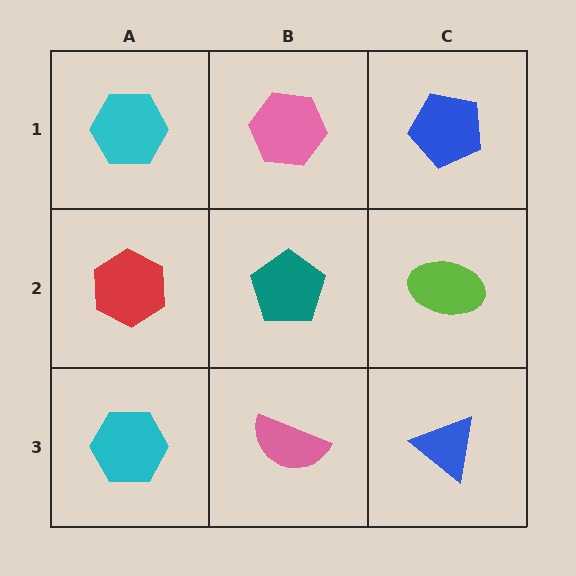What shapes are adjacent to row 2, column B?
A pink hexagon (row 1, column B), a pink semicircle (row 3, column B), a red hexagon (row 2, column A), a lime ellipse (row 2, column C).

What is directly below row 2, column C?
A blue triangle.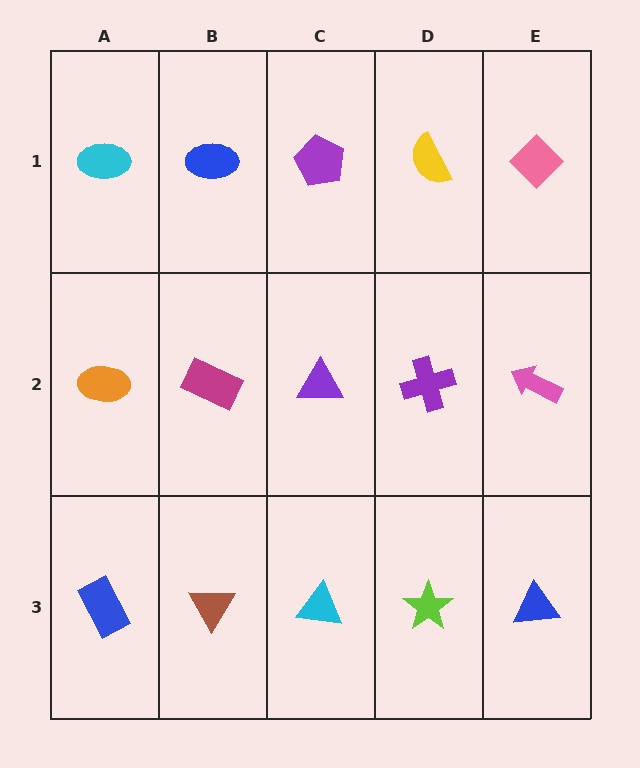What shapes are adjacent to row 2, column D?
A yellow semicircle (row 1, column D), a lime star (row 3, column D), a purple triangle (row 2, column C), a pink arrow (row 2, column E).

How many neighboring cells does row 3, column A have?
2.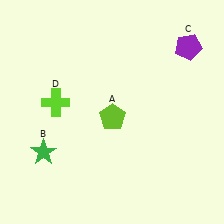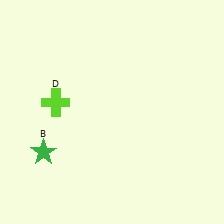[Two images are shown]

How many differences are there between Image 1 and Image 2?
There are 2 differences between the two images.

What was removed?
The lime pentagon (A), the purple pentagon (C) were removed in Image 2.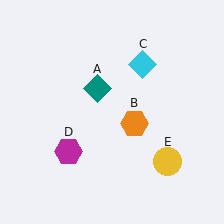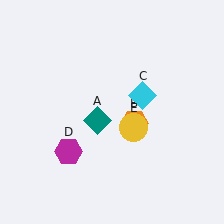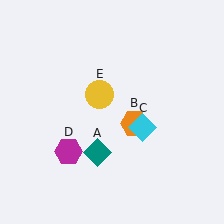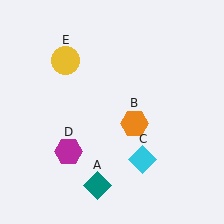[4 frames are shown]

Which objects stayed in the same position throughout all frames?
Orange hexagon (object B) and magenta hexagon (object D) remained stationary.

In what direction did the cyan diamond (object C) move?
The cyan diamond (object C) moved down.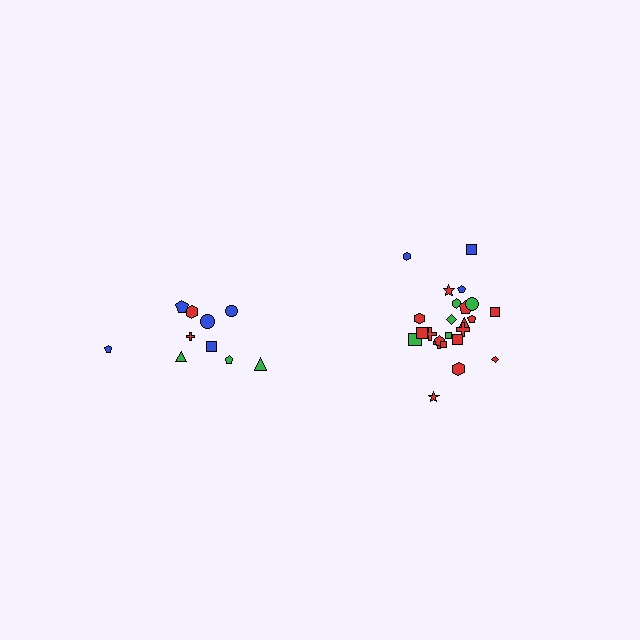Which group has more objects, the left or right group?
The right group.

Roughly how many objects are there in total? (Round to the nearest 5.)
Roughly 35 objects in total.